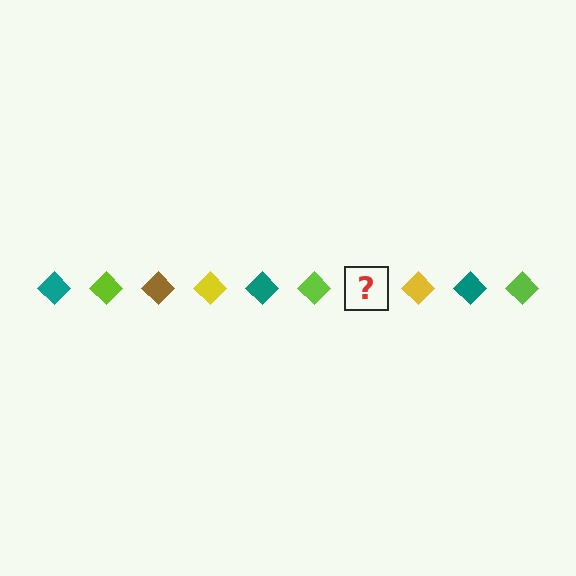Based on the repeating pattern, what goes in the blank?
The blank should be a brown diamond.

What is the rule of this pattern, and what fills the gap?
The rule is that the pattern cycles through teal, lime, brown, yellow diamonds. The gap should be filled with a brown diamond.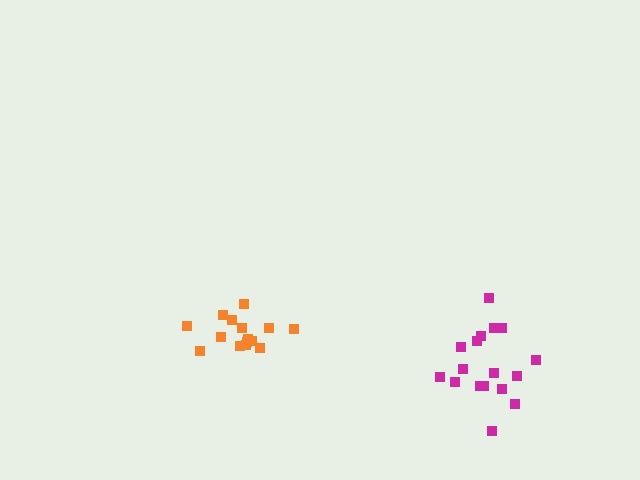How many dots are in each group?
Group 1: 15 dots, Group 2: 17 dots (32 total).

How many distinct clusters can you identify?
There are 2 distinct clusters.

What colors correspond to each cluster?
The clusters are colored: orange, magenta.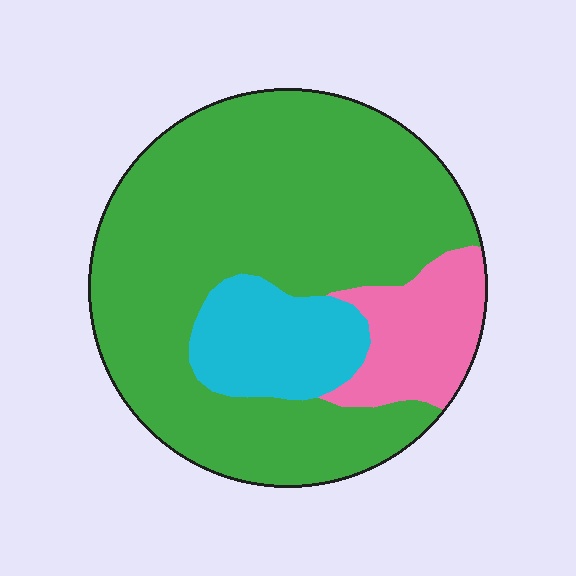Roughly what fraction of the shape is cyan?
Cyan covers about 15% of the shape.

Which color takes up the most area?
Green, at roughly 75%.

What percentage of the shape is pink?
Pink takes up less than a sixth of the shape.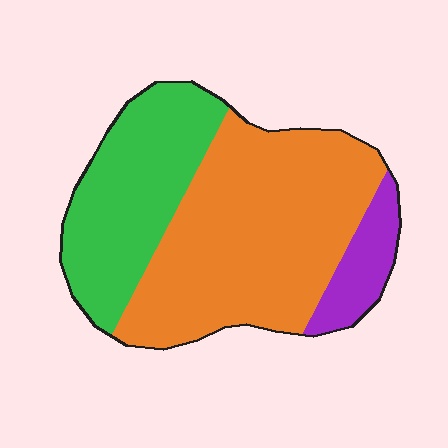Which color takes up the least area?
Purple, at roughly 10%.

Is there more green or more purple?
Green.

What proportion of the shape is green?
Green takes up about one third (1/3) of the shape.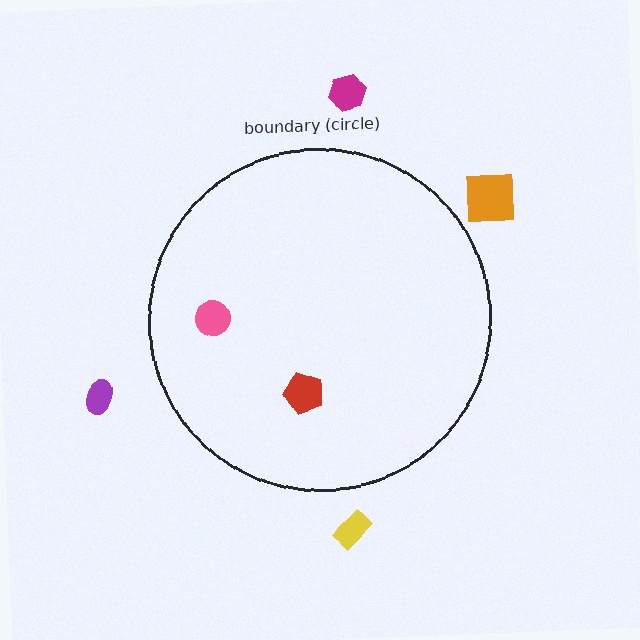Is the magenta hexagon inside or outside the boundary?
Outside.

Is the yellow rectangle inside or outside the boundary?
Outside.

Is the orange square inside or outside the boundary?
Outside.